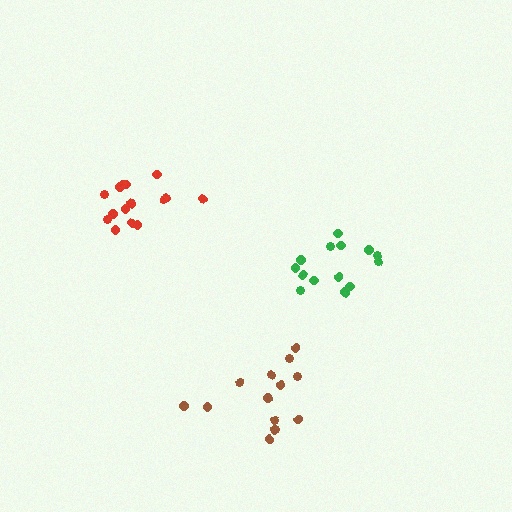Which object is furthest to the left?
The red cluster is leftmost.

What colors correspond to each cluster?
The clusters are colored: red, brown, green.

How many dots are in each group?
Group 1: 15 dots, Group 2: 14 dots, Group 3: 14 dots (43 total).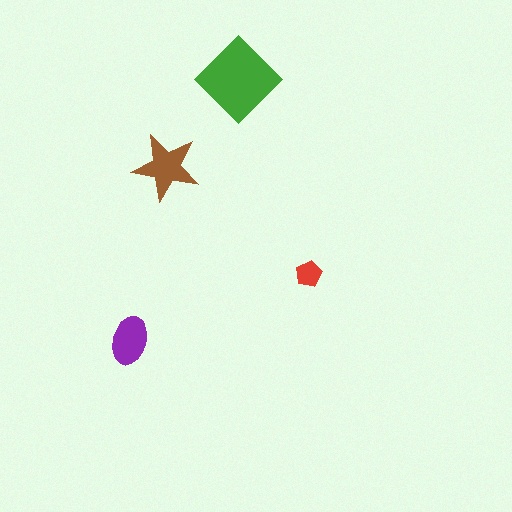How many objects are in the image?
There are 4 objects in the image.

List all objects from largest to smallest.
The green diamond, the brown star, the purple ellipse, the red pentagon.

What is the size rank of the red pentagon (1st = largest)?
4th.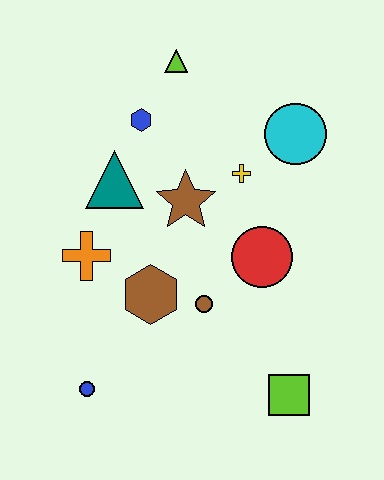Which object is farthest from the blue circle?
The lime triangle is farthest from the blue circle.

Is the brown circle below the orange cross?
Yes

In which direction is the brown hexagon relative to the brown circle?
The brown hexagon is to the left of the brown circle.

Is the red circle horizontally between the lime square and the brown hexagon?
Yes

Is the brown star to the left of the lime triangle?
No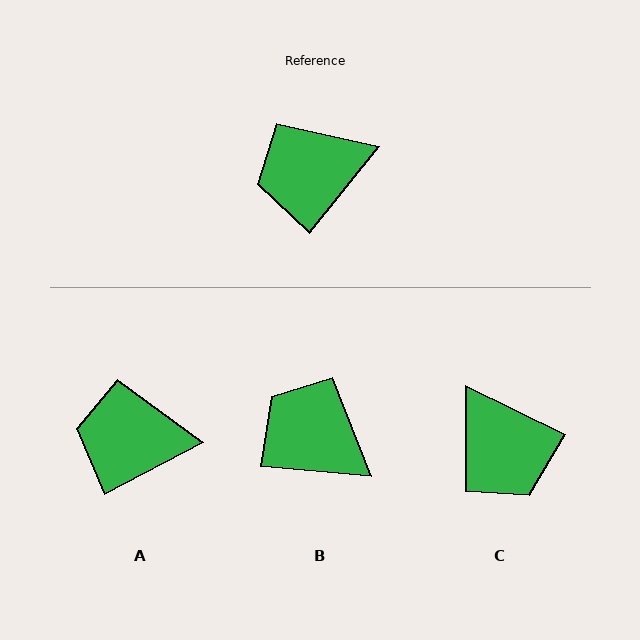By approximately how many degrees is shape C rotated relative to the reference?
Approximately 103 degrees counter-clockwise.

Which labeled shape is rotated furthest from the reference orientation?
C, about 103 degrees away.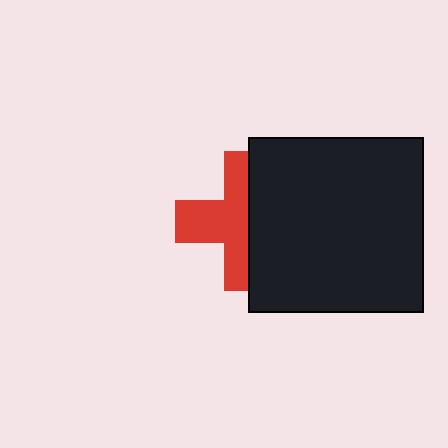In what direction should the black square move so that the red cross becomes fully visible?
The black square should move right. That is the shortest direction to clear the overlap and leave the red cross fully visible.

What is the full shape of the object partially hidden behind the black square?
The partially hidden object is a red cross.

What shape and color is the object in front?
The object in front is a black square.